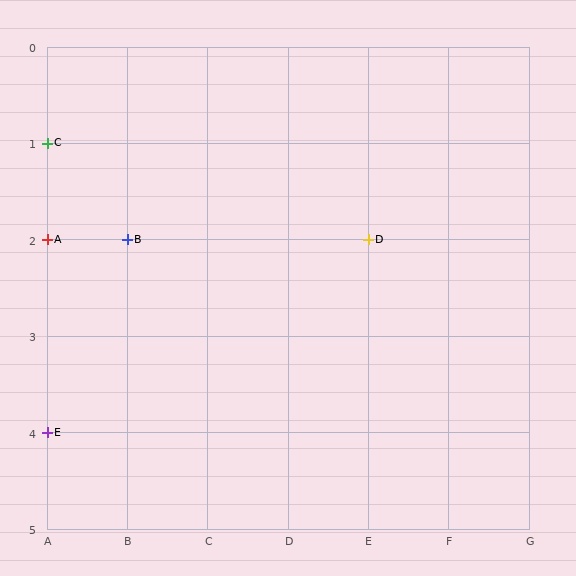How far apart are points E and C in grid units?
Points E and C are 3 rows apart.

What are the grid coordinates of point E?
Point E is at grid coordinates (A, 4).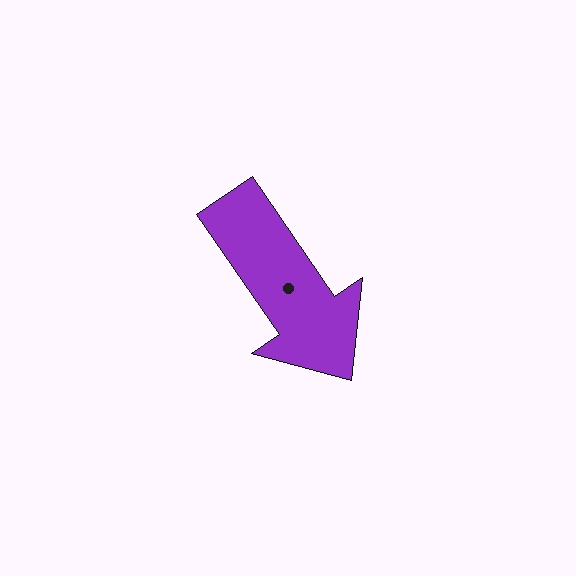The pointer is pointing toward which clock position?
Roughly 5 o'clock.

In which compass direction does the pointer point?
Southeast.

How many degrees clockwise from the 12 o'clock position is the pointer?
Approximately 145 degrees.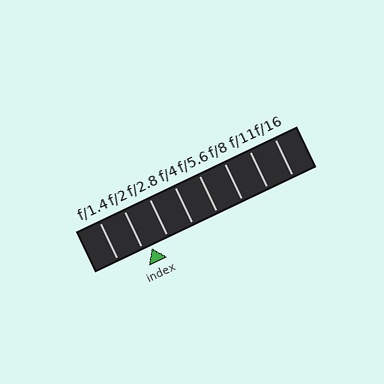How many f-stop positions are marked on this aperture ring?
There are 8 f-stop positions marked.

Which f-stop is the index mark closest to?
The index mark is closest to f/2.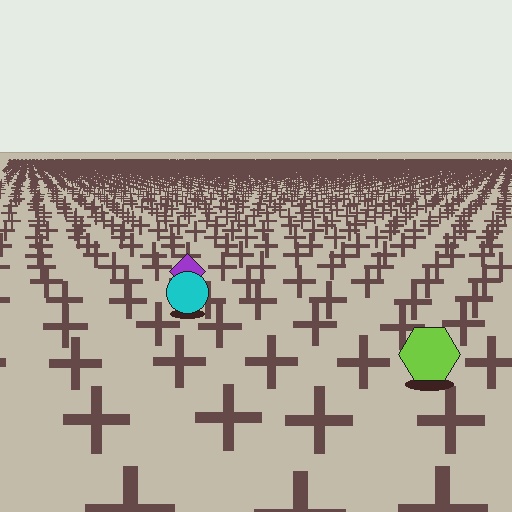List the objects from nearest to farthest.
From nearest to farthest: the lime hexagon, the cyan circle, the purple diamond.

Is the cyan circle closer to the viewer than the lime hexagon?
No. The lime hexagon is closer — you can tell from the texture gradient: the ground texture is coarser near it.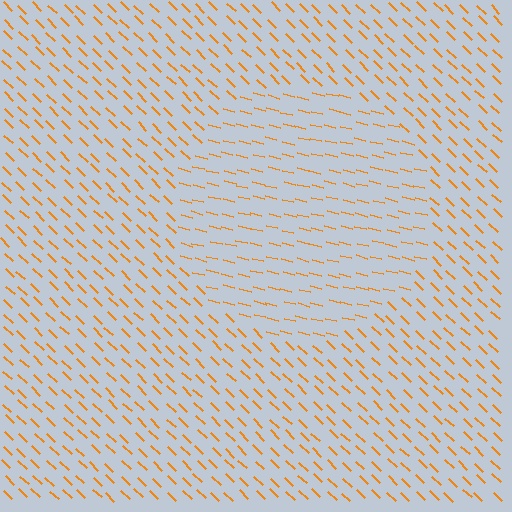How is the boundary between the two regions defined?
The boundary is defined purely by a change in line orientation (approximately 30 degrees difference). All lines are the same color and thickness.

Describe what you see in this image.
The image is filled with small orange line segments. A circle region in the image has lines oriented differently from the surrounding lines, creating a visible texture boundary.